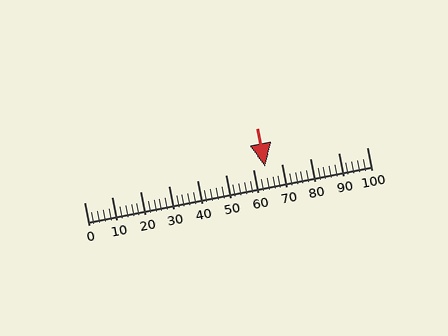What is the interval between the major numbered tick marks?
The major tick marks are spaced 10 units apart.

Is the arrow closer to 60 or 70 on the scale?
The arrow is closer to 60.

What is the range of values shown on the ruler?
The ruler shows values from 0 to 100.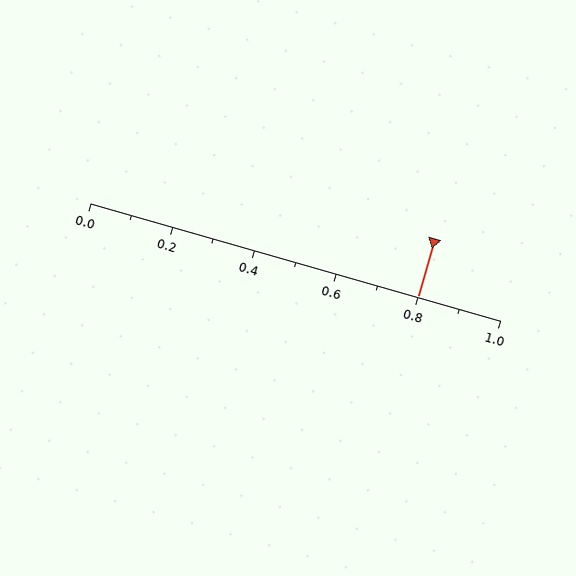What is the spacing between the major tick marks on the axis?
The major ticks are spaced 0.2 apart.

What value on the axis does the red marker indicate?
The marker indicates approximately 0.8.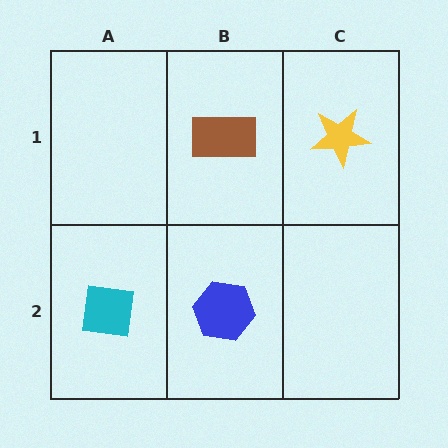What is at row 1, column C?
A yellow star.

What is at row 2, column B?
A blue hexagon.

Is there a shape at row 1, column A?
No, that cell is empty.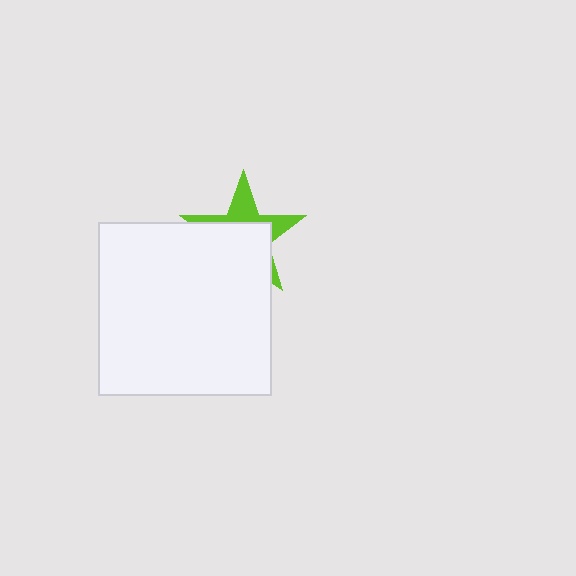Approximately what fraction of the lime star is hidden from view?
Roughly 64% of the lime star is hidden behind the white square.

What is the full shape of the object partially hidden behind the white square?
The partially hidden object is a lime star.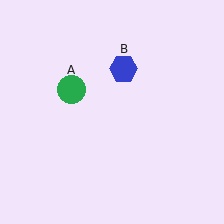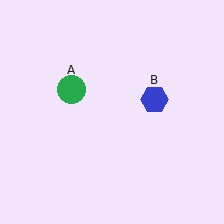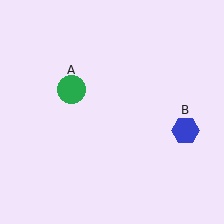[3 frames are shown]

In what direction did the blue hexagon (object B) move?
The blue hexagon (object B) moved down and to the right.